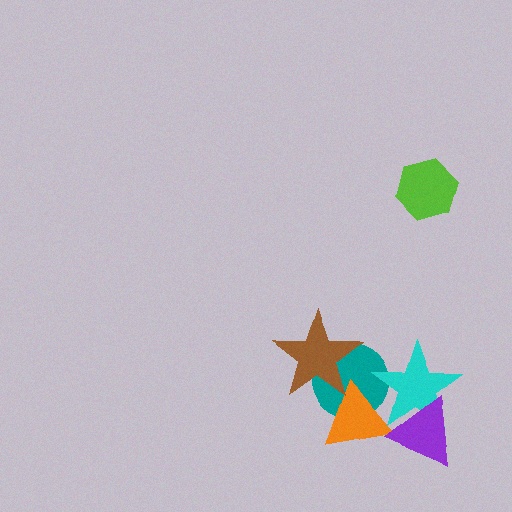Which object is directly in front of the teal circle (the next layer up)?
The orange triangle is directly in front of the teal circle.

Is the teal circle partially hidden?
Yes, it is partially covered by another shape.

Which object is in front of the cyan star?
The purple triangle is in front of the cyan star.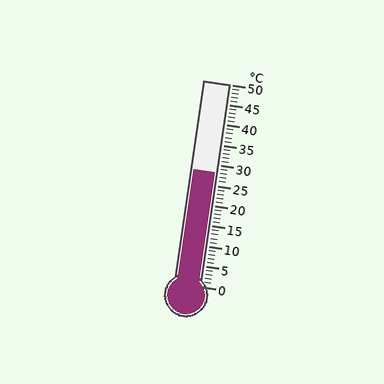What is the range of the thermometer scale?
The thermometer scale ranges from 0°C to 50°C.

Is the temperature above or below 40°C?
The temperature is below 40°C.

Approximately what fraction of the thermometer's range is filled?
The thermometer is filled to approximately 55% of its range.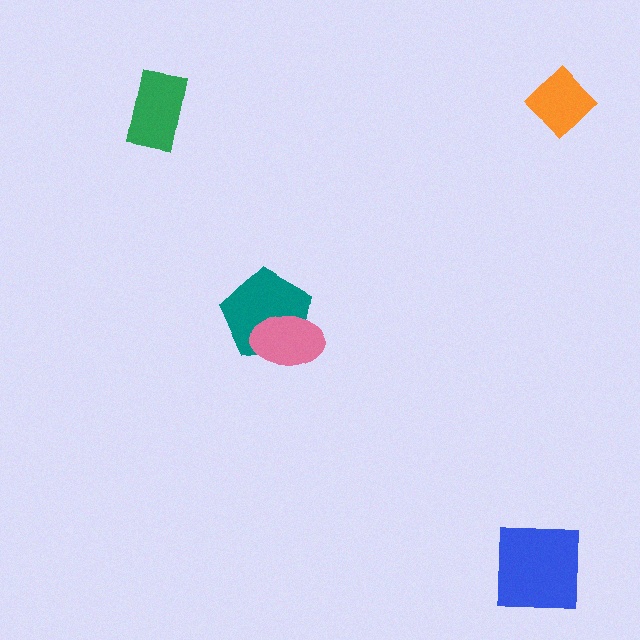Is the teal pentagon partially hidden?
Yes, it is partially covered by another shape.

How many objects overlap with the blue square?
0 objects overlap with the blue square.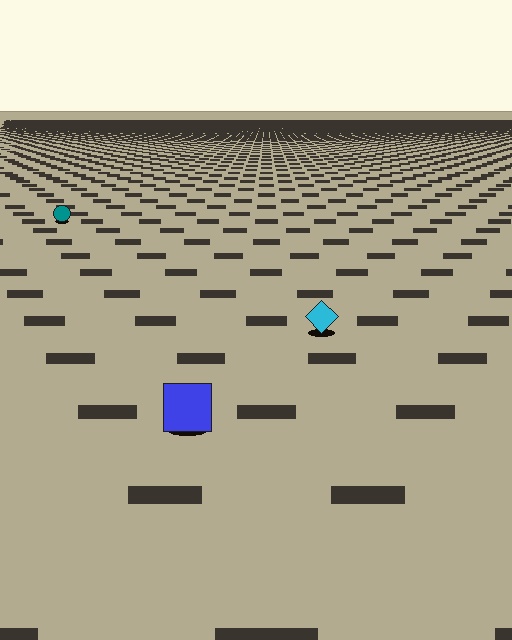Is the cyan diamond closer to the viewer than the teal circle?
Yes. The cyan diamond is closer — you can tell from the texture gradient: the ground texture is coarser near it.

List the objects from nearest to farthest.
From nearest to farthest: the blue square, the cyan diamond, the teal circle.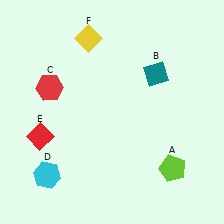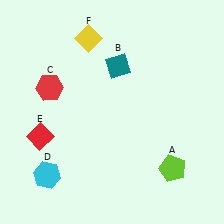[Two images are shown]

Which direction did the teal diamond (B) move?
The teal diamond (B) moved left.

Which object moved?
The teal diamond (B) moved left.